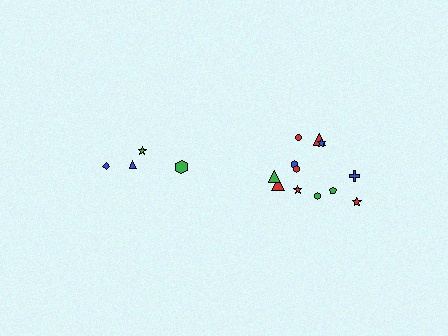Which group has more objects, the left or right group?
The right group.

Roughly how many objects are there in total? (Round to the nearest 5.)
Roughly 15 objects in total.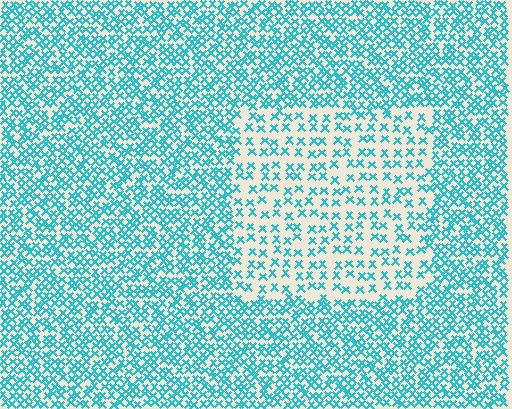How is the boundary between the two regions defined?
The boundary is defined by a change in element density (approximately 2.2x ratio). All elements are the same color, size, and shape.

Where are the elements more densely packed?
The elements are more densely packed outside the rectangle boundary.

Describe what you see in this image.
The image contains small cyan elements arranged at two different densities. A rectangle-shaped region is visible where the elements are less densely packed than the surrounding area.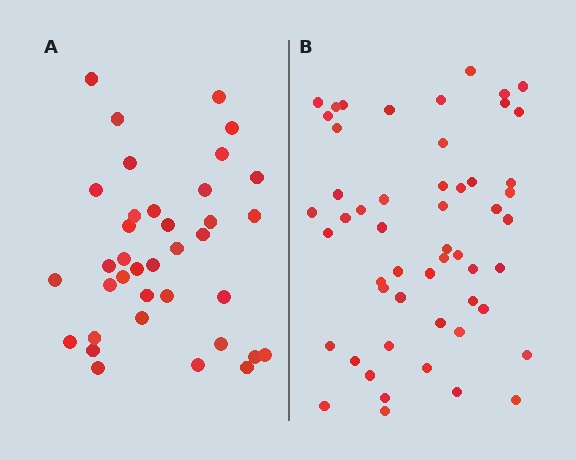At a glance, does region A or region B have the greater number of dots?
Region B (the right region) has more dots.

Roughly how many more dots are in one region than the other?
Region B has approximately 15 more dots than region A.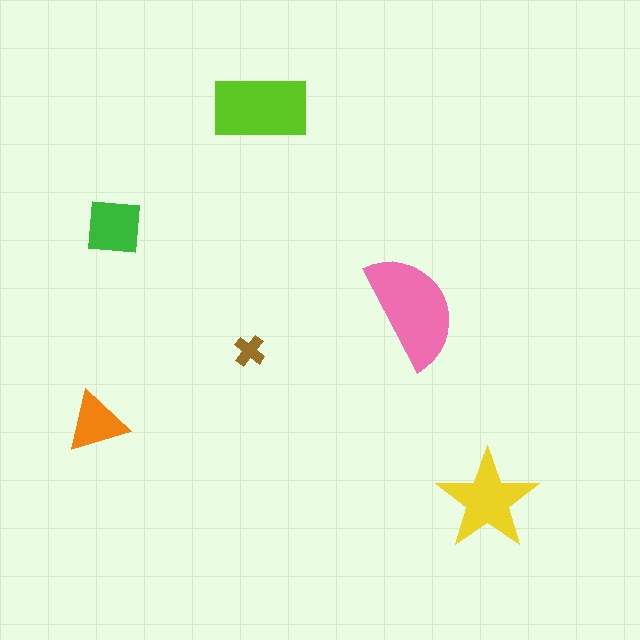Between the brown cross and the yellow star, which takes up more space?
The yellow star.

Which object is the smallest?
The brown cross.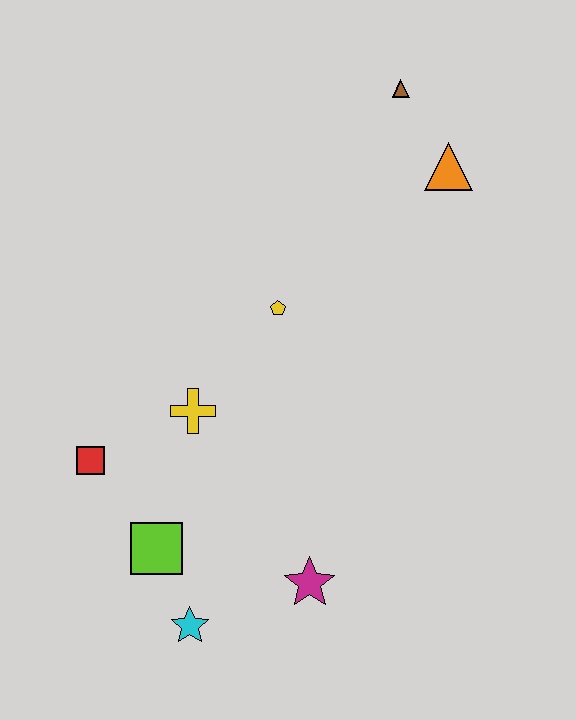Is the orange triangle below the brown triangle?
Yes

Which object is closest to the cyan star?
The lime square is closest to the cyan star.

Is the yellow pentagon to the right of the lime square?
Yes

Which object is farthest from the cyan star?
The brown triangle is farthest from the cyan star.